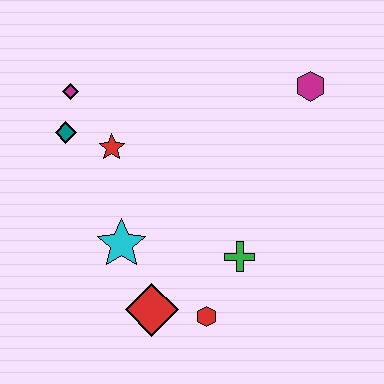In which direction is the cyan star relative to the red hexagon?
The cyan star is to the left of the red hexagon.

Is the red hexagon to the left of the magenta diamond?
No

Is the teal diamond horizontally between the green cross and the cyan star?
No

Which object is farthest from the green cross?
The magenta diamond is farthest from the green cross.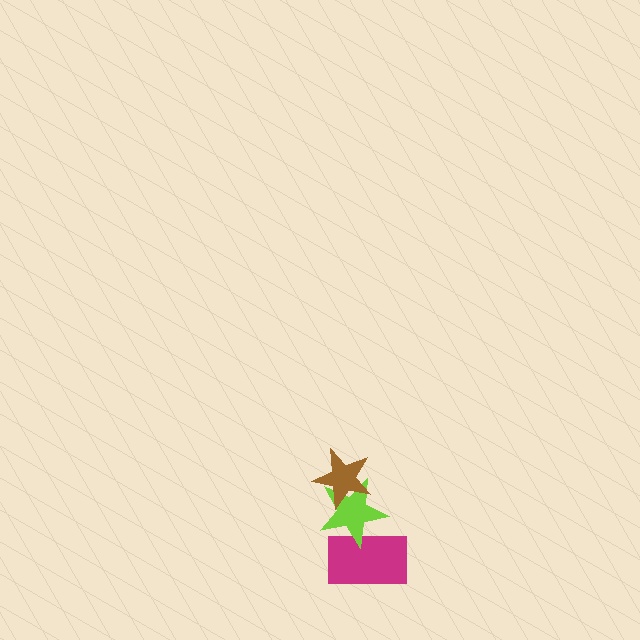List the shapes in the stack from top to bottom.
From top to bottom: the brown star, the lime star, the magenta rectangle.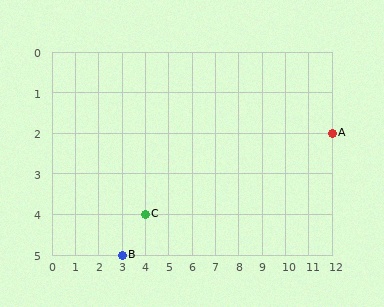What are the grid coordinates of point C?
Point C is at grid coordinates (4, 4).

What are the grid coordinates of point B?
Point B is at grid coordinates (3, 5).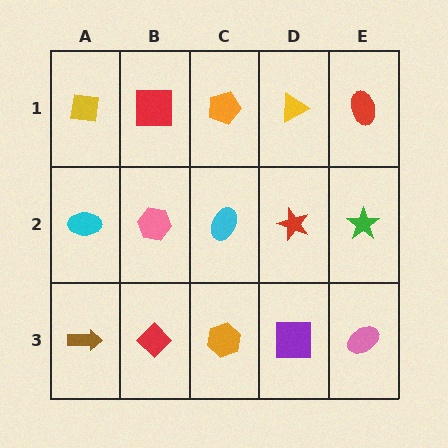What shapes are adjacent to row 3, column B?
A pink hexagon (row 2, column B), a brown arrow (row 3, column A), an orange hexagon (row 3, column C).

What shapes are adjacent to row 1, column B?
A pink hexagon (row 2, column B), a yellow square (row 1, column A), an orange pentagon (row 1, column C).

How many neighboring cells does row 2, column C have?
4.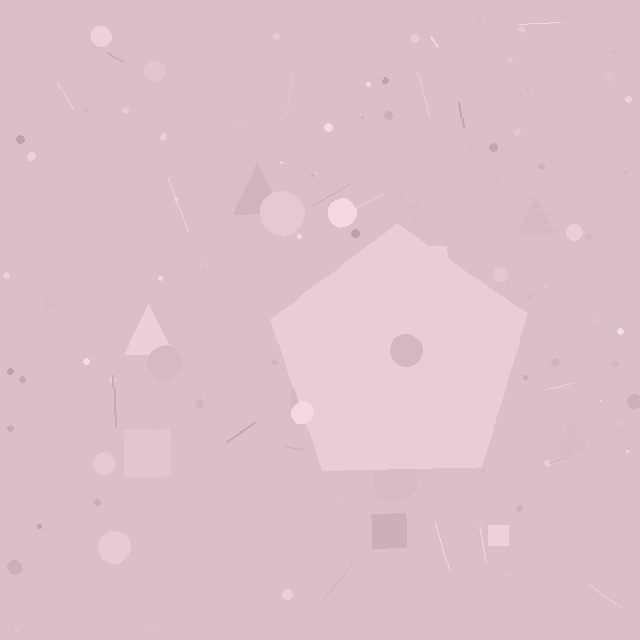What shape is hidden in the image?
A pentagon is hidden in the image.